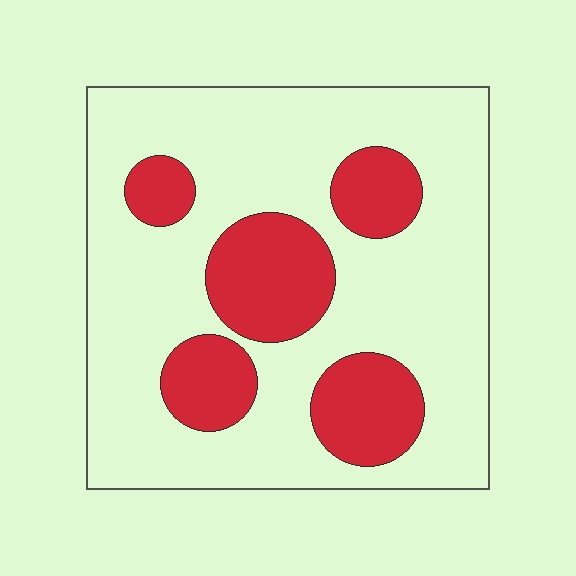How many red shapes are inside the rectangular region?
5.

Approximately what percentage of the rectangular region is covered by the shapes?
Approximately 25%.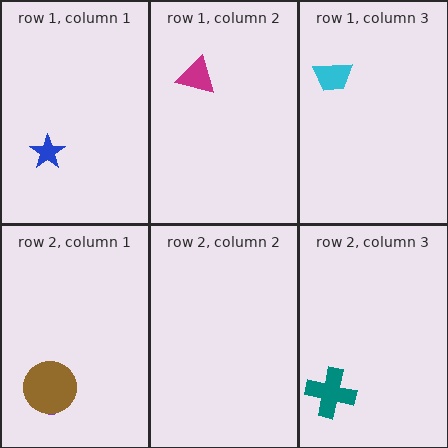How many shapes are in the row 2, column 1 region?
2.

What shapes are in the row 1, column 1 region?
The blue star.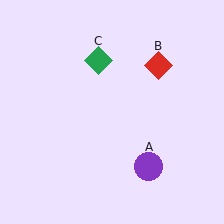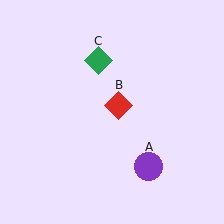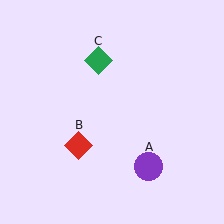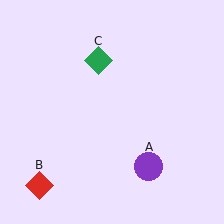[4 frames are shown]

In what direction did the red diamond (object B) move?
The red diamond (object B) moved down and to the left.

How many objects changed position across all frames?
1 object changed position: red diamond (object B).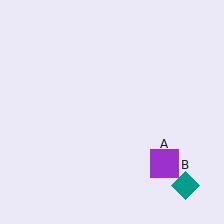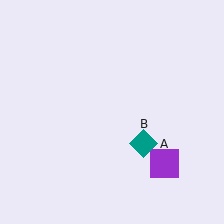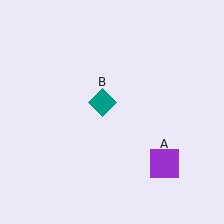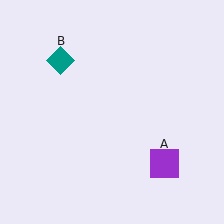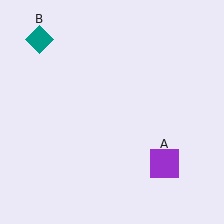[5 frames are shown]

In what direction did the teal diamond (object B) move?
The teal diamond (object B) moved up and to the left.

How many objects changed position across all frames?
1 object changed position: teal diamond (object B).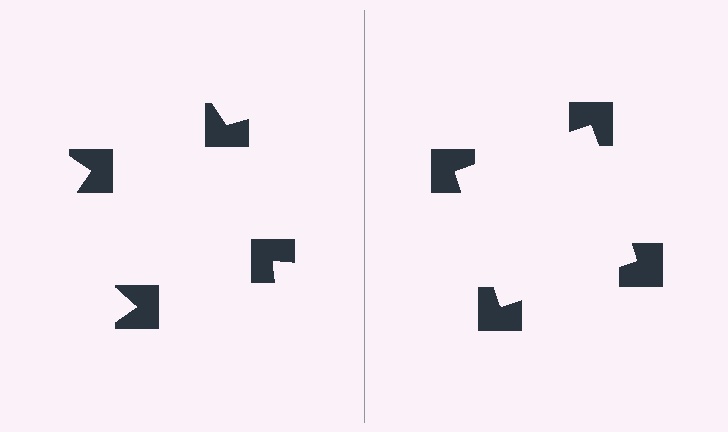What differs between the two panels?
The notched squares are positioned identically on both sides; only the wedge orientations differ. On the right they align to a square; on the left they are misaligned.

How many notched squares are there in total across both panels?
8 — 4 on each side.